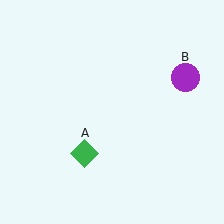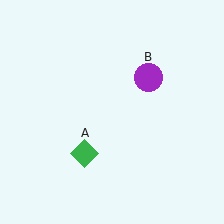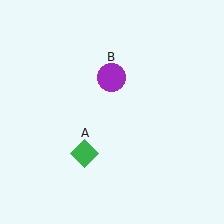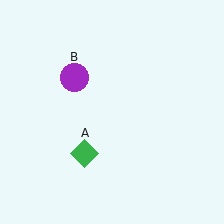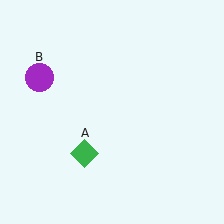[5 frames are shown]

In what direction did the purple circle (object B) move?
The purple circle (object B) moved left.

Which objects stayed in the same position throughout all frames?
Green diamond (object A) remained stationary.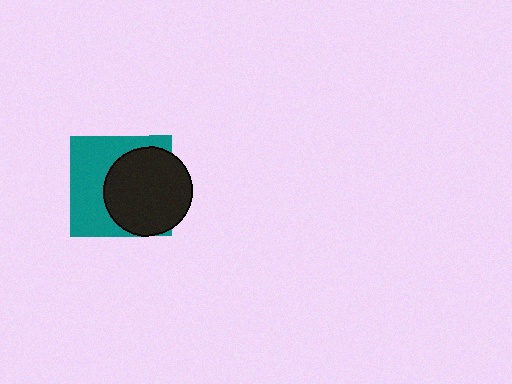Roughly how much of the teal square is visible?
About half of it is visible (roughly 49%).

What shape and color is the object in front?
The object in front is a black circle.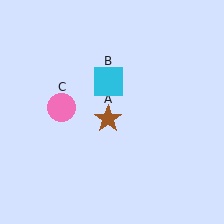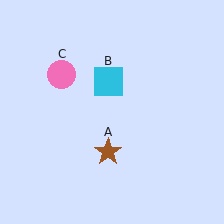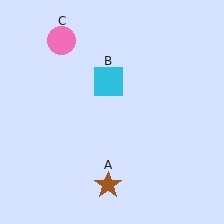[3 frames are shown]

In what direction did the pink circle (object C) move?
The pink circle (object C) moved up.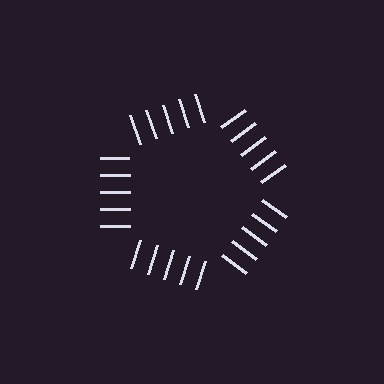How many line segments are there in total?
25 — 5 along each of the 5 edges.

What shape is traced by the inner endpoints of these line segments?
An illusory pentagon — the line segments terminate on its edges but no continuous stroke is drawn.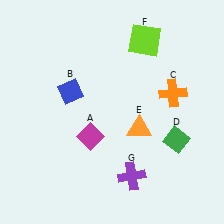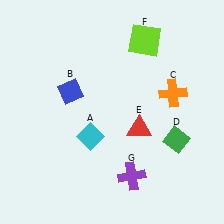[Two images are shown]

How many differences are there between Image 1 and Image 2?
There are 2 differences between the two images.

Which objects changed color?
A changed from magenta to cyan. E changed from orange to red.